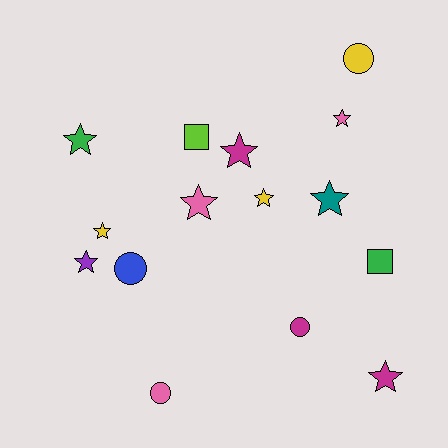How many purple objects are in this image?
There is 1 purple object.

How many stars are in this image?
There are 9 stars.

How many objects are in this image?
There are 15 objects.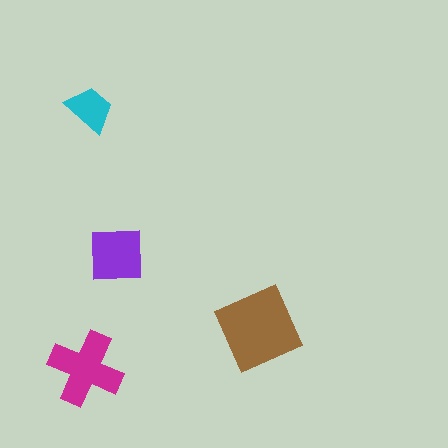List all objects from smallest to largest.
The cyan trapezoid, the purple square, the magenta cross, the brown diamond.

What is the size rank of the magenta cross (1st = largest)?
2nd.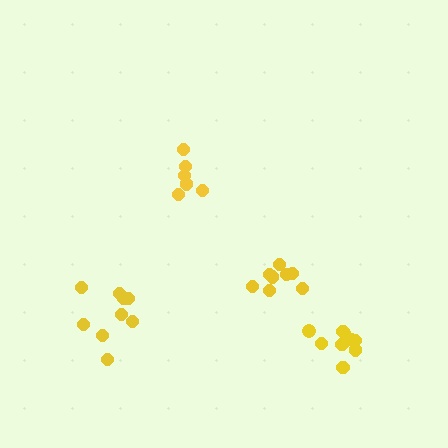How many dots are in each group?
Group 1: 6 dots, Group 2: 9 dots, Group 3: 9 dots, Group 4: 8 dots (32 total).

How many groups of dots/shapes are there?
There are 4 groups.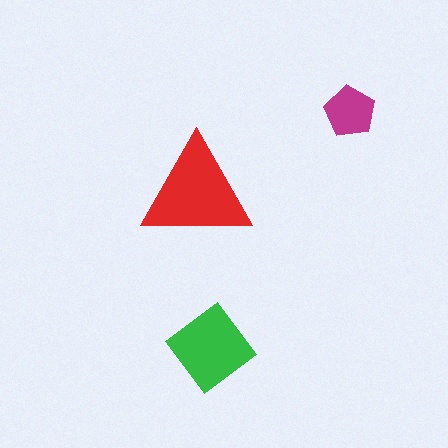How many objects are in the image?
There are 3 objects in the image.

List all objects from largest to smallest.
The red triangle, the green diamond, the magenta pentagon.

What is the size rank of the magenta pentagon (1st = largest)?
3rd.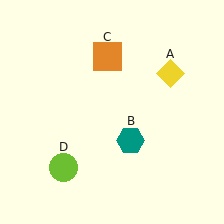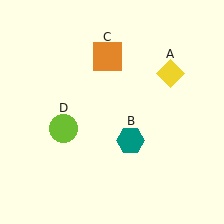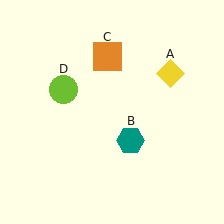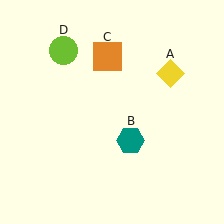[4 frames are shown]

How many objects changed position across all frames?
1 object changed position: lime circle (object D).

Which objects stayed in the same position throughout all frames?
Yellow diamond (object A) and teal hexagon (object B) and orange square (object C) remained stationary.